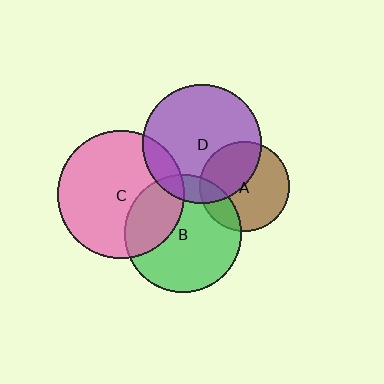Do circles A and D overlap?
Yes.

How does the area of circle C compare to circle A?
Approximately 2.0 times.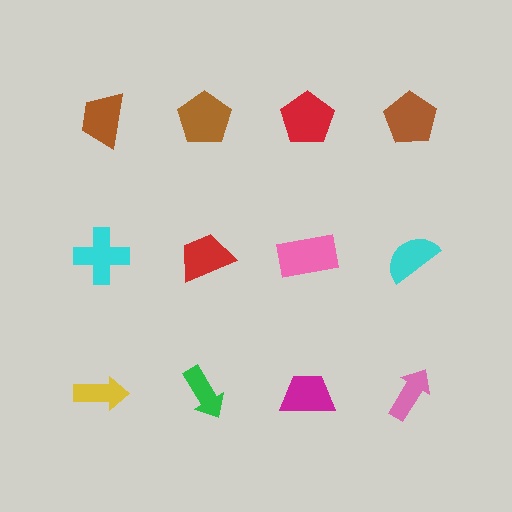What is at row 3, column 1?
A yellow arrow.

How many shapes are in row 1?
4 shapes.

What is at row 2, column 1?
A cyan cross.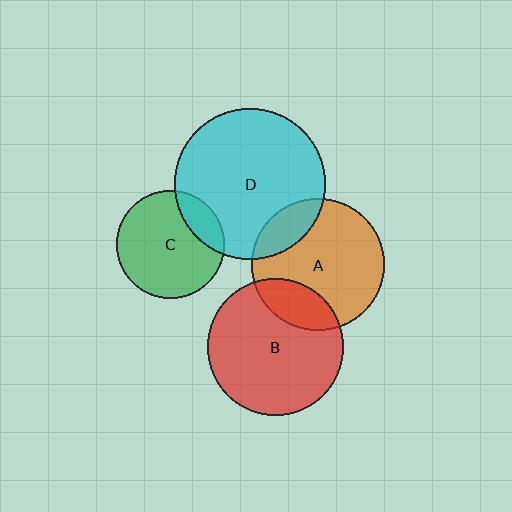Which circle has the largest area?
Circle D (cyan).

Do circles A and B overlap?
Yes.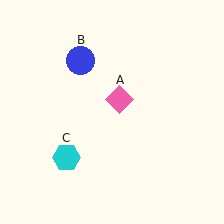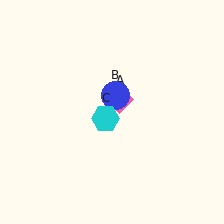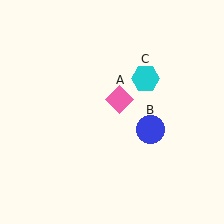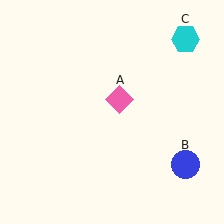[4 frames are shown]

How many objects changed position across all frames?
2 objects changed position: blue circle (object B), cyan hexagon (object C).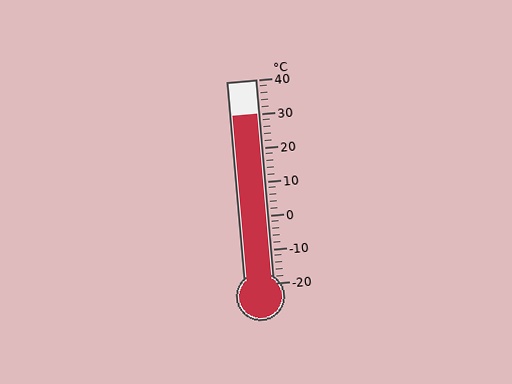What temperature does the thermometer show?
The thermometer shows approximately 30°C.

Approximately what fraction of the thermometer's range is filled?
The thermometer is filled to approximately 85% of its range.